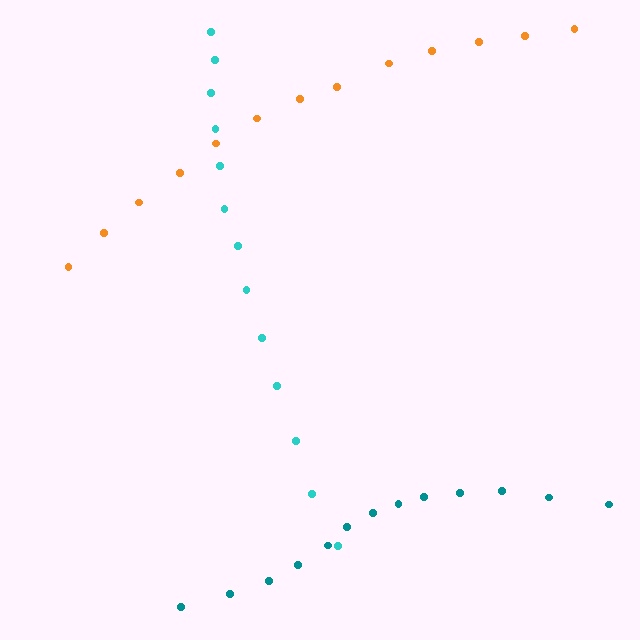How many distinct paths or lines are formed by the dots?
There are 3 distinct paths.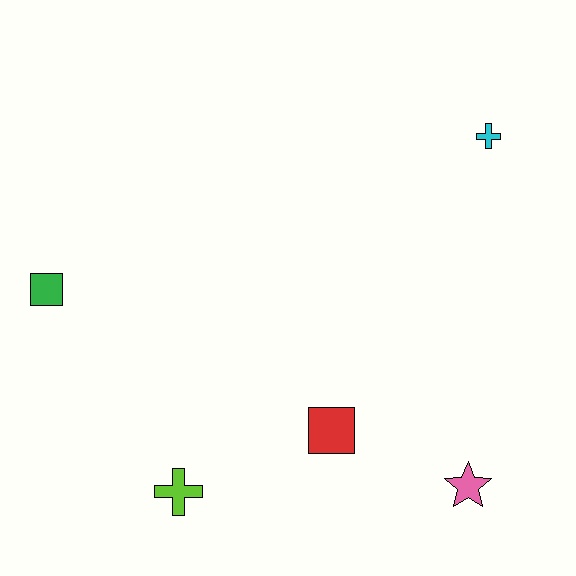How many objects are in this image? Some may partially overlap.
There are 5 objects.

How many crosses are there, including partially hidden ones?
There are 2 crosses.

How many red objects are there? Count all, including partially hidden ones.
There is 1 red object.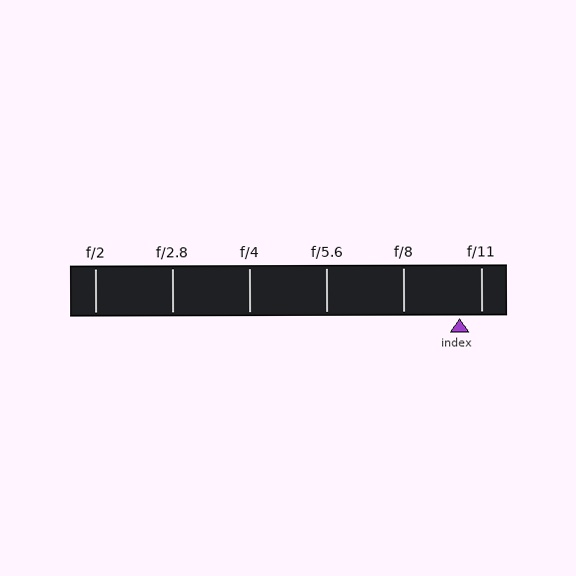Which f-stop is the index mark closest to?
The index mark is closest to f/11.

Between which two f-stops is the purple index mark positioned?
The index mark is between f/8 and f/11.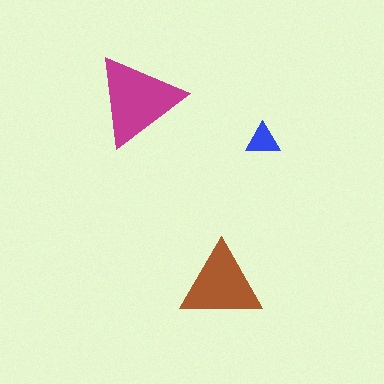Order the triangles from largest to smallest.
the magenta one, the brown one, the blue one.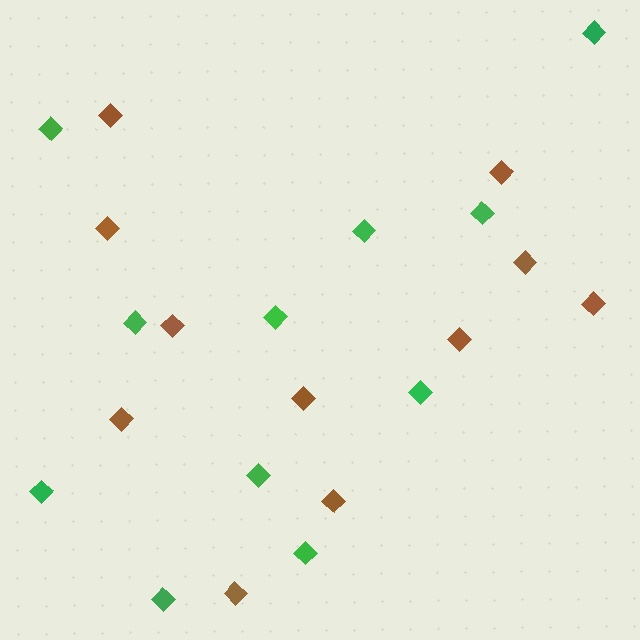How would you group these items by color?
There are 2 groups: one group of brown diamonds (11) and one group of green diamonds (11).